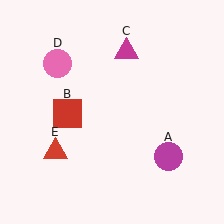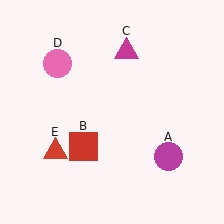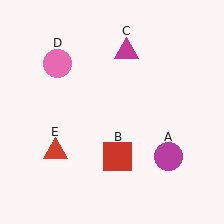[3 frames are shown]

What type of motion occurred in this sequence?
The red square (object B) rotated counterclockwise around the center of the scene.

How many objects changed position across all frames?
1 object changed position: red square (object B).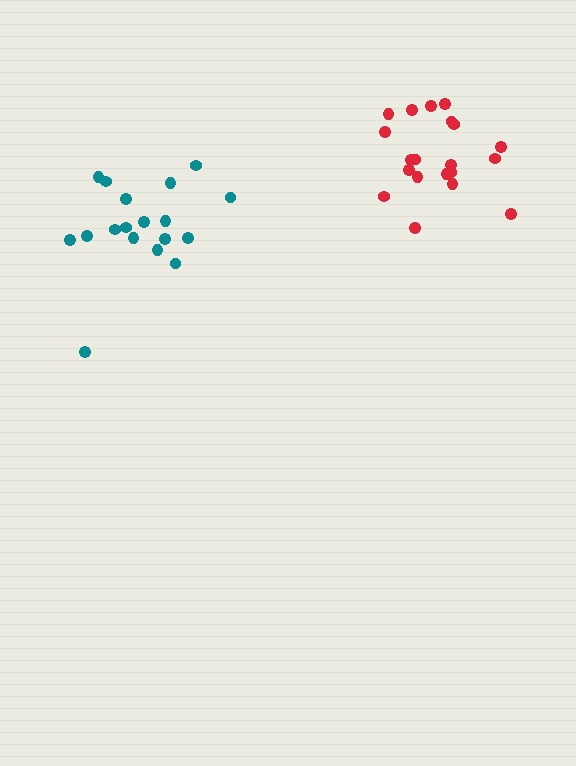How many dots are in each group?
Group 1: 18 dots, Group 2: 20 dots (38 total).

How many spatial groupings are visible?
There are 2 spatial groupings.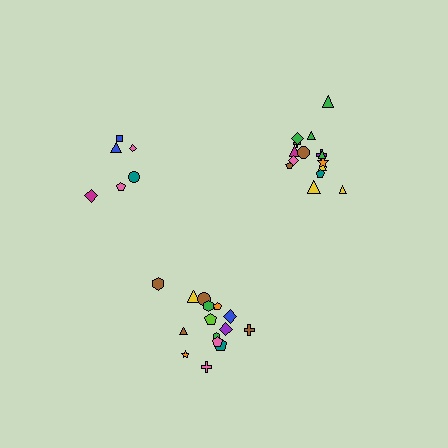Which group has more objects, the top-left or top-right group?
The top-right group.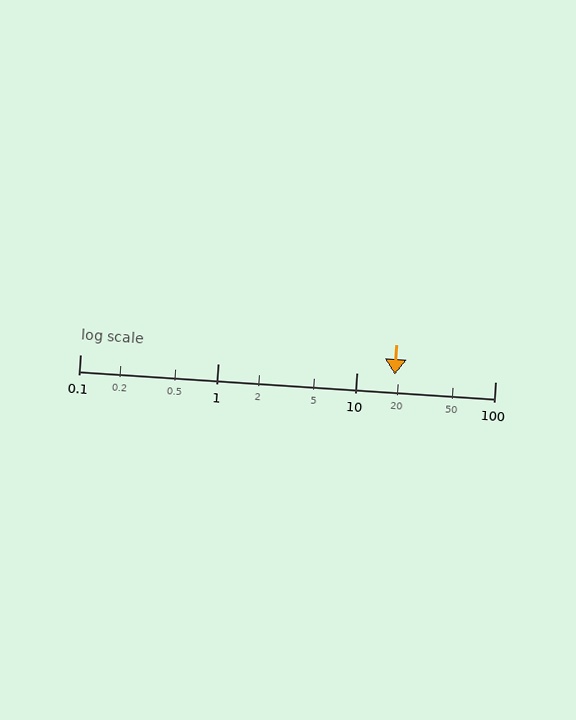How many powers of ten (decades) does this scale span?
The scale spans 3 decades, from 0.1 to 100.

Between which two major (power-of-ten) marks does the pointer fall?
The pointer is between 10 and 100.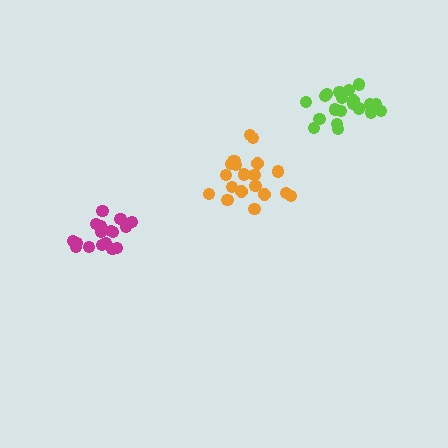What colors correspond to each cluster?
The clusters are colored: lime, orange, magenta.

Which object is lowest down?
The magenta cluster is bottommost.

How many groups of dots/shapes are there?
There are 3 groups.